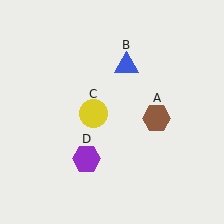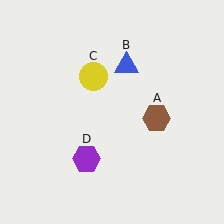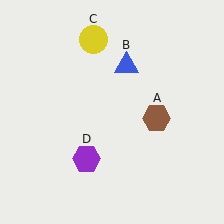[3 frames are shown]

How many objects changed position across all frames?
1 object changed position: yellow circle (object C).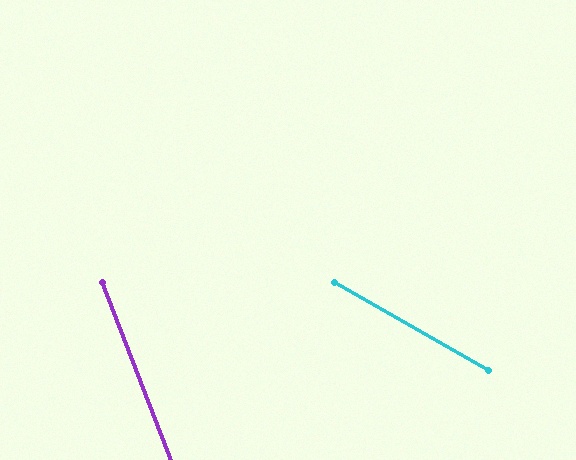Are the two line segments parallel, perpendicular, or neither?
Neither parallel nor perpendicular — they differ by about 39°.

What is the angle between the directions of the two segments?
Approximately 39 degrees.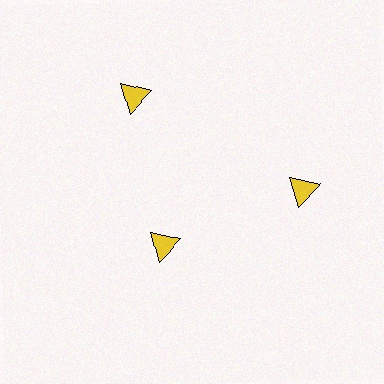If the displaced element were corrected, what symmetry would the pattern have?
It would have 3-fold rotational symmetry — the pattern would map onto itself every 120 degrees.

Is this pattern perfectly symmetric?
No. The 3 yellow triangles are arranged in a ring, but one element near the 7 o'clock position is pulled inward toward the center, breaking the 3-fold rotational symmetry.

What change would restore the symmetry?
The symmetry would be restored by moving it outward, back onto the ring so that all 3 triangles sit at equal angles and equal distance from the center.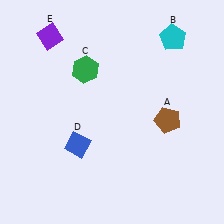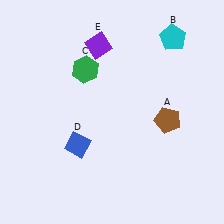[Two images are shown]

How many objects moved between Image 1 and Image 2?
1 object moved between the two images.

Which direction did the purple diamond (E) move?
The purple diamond (E) moved right.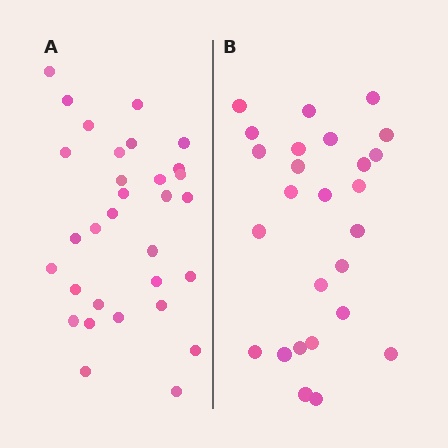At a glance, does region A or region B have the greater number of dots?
Region A (the left region) has more dots.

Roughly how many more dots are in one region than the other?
Region A has about 5 more dots than region B.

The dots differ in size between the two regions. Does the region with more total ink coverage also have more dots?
No. Region B has more total ink coverage because its dots are larger, but region A actually contains more individual dots. Total area can be misleading — the number of items is what matters here.